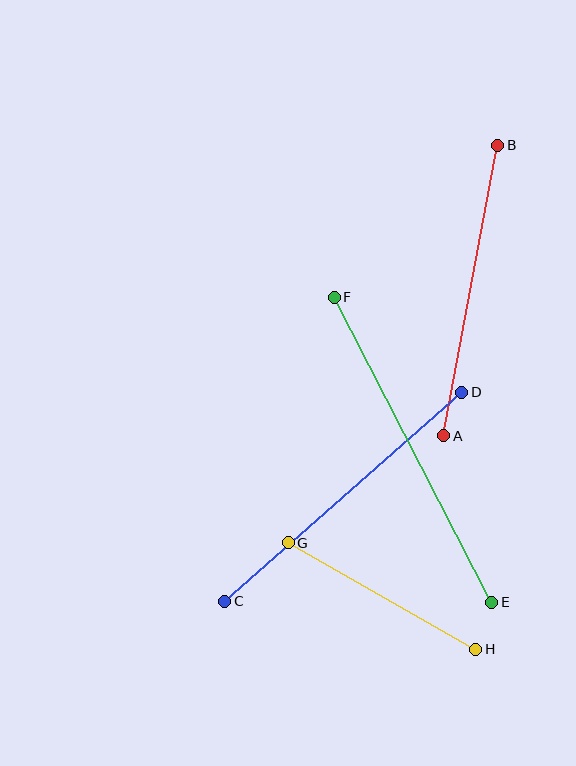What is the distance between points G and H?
The distance is approximately 216 pixels.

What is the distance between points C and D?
The distance is approximately 316 pixels.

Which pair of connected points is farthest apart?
Points E and F are farthest apart.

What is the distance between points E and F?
The distance is approximately 344 pixels.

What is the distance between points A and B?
The distance is approximately 295 pixels.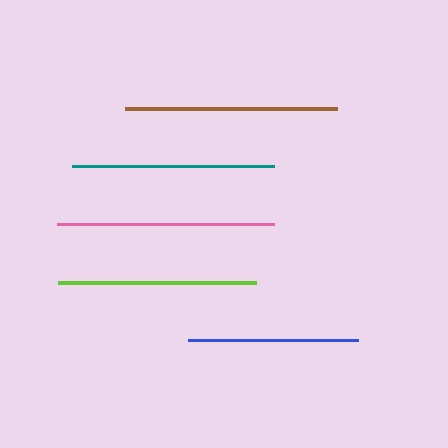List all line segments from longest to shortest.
From longest to shortest: pink, brown, teal, lime, blue.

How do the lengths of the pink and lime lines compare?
The pink and lime lines are approximately the same length.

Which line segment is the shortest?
The blue line is the shortest at approximately 170 pixels.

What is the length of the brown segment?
The brown segment is approximately 212 pixels long.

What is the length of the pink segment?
The pink segment is approximately 217 pixels long.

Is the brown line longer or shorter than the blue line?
The brown line is longer than the blue line.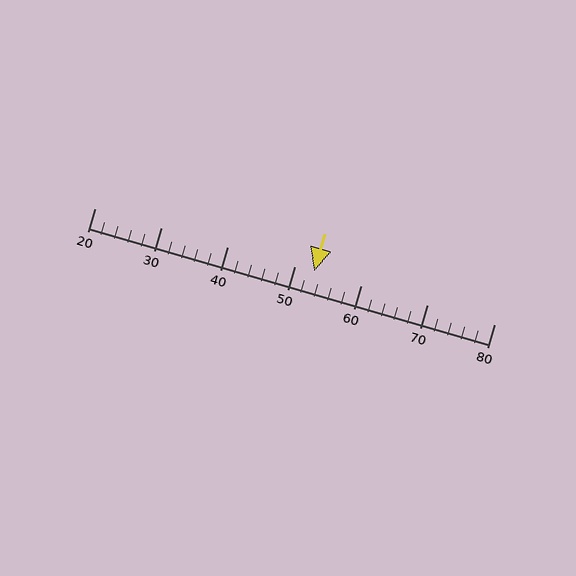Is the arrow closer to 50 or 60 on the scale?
The arrow is closer to 50.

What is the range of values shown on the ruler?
The ruler shows values from 20 to 80.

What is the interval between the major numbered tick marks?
The major tick marks are spaced 10 units apart.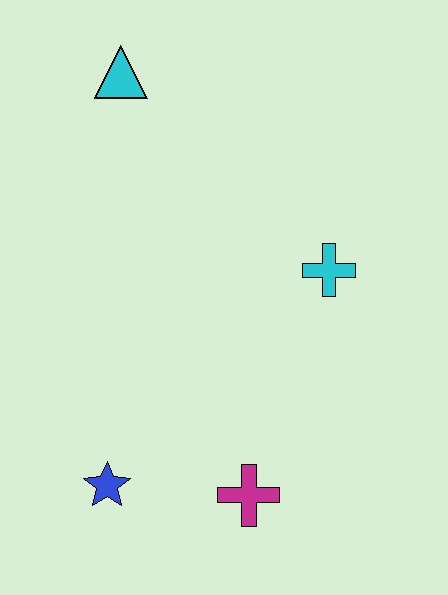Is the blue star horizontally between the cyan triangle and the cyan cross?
No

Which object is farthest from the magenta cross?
The cyan triangle is farthest from the magenta cross.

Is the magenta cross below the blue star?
Yes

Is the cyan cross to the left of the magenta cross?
No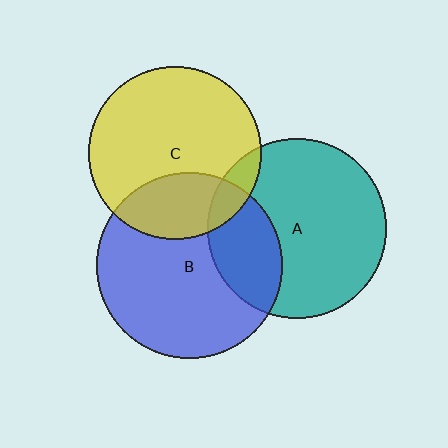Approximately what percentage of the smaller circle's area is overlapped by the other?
Approximately 25%.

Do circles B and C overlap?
Yes.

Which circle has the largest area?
Circle B (blue).